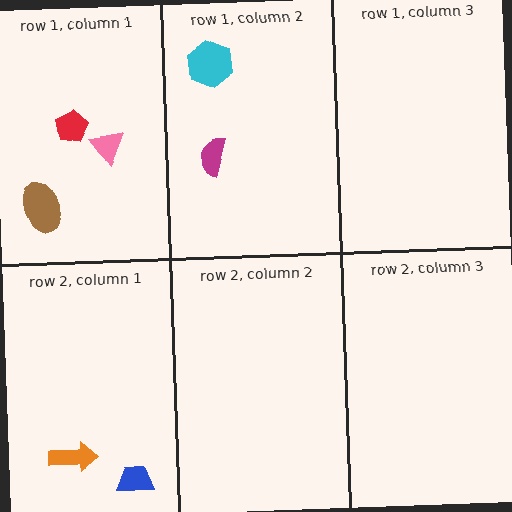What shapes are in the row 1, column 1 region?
The pink triangle, the brown ellipse, the red pentagon.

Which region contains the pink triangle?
The row 1, column 1 region.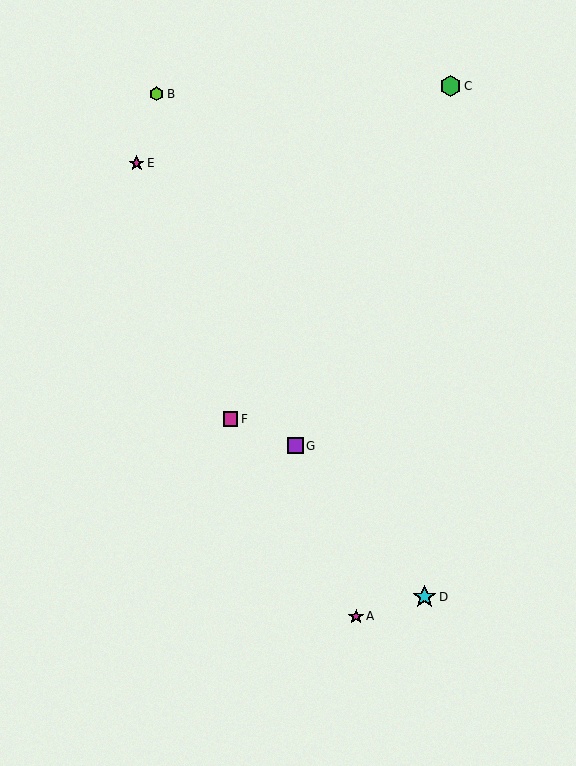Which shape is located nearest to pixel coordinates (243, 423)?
The magenta square (labeled F) at (230, 419) is nearest to that location.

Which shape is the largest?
The cyan star (labeled D) is the largest.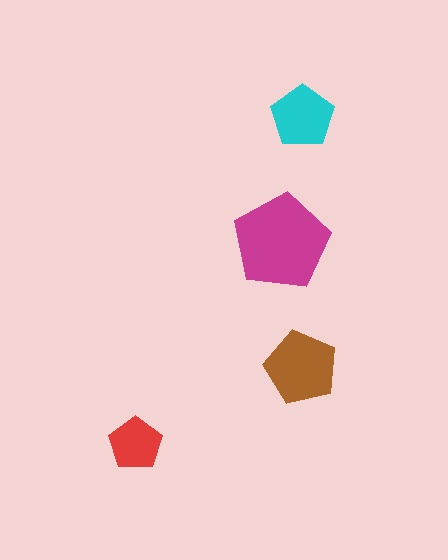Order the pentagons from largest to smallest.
the magenta one, the brown one, the cyan one, the red one.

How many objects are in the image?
There are 4 objects in the image.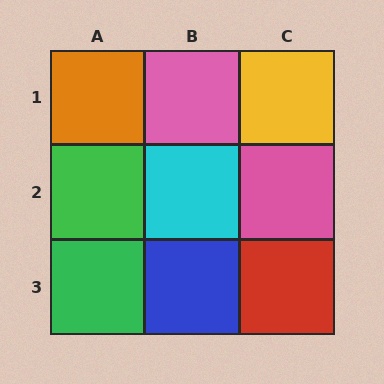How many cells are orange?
1 cell is orange.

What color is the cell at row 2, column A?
Green.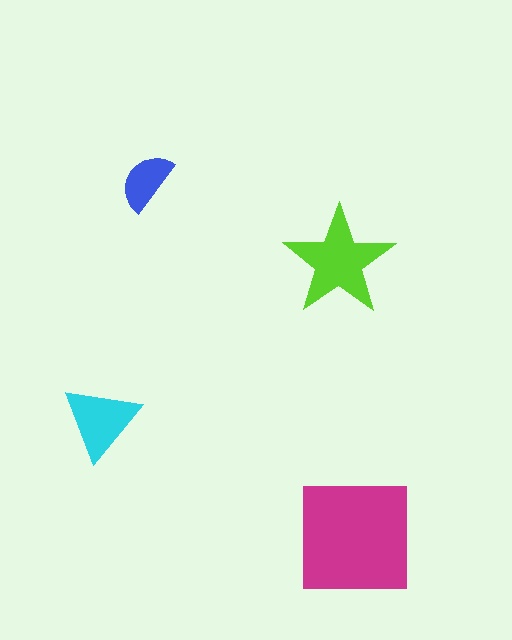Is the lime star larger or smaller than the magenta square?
Smaller.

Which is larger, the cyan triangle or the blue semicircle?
The cyan triangle.